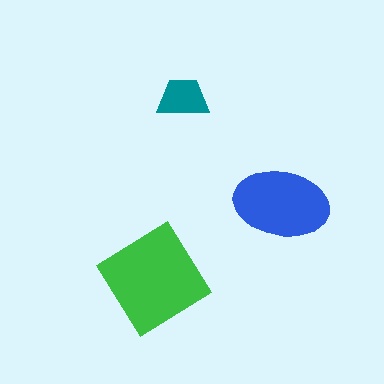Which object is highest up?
The teal trapezoid is topmost.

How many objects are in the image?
There are 3 objects in the image.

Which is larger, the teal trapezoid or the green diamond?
The green diamond.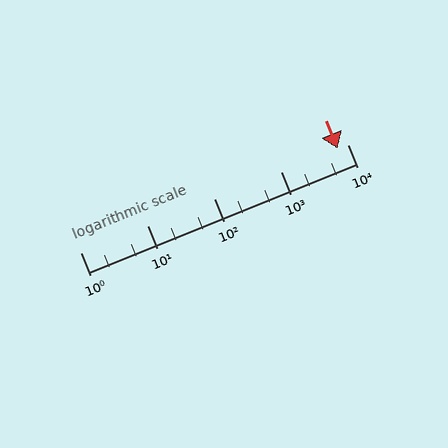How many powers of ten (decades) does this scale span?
The scale spans 4 decades, from 1 to 10000.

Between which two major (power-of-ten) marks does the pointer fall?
The pointer is between 1000 and 10000.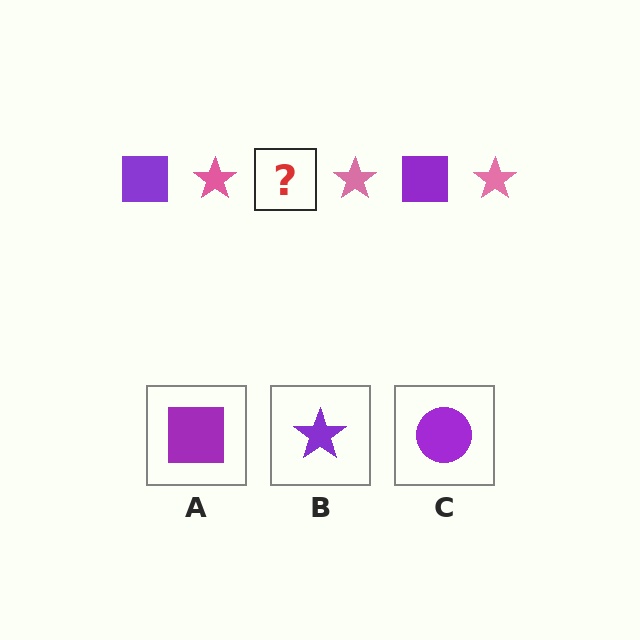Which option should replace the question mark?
Option A.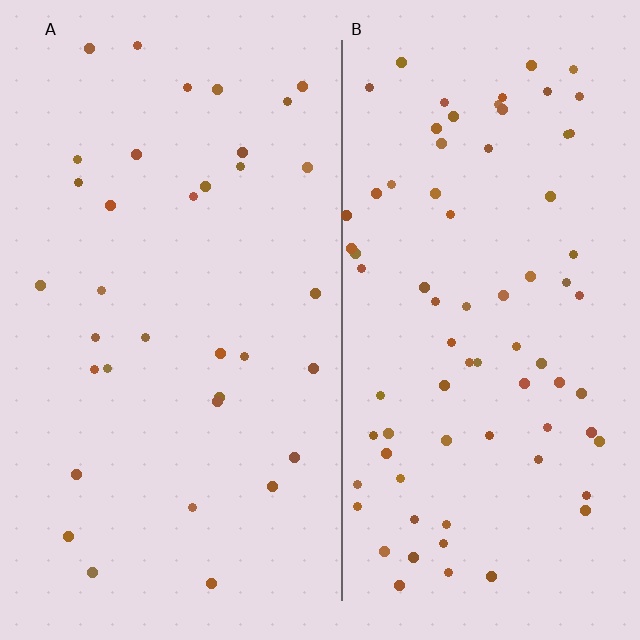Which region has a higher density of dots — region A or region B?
B (the right).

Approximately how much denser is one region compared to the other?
Approximately 2.2× — region B over region A.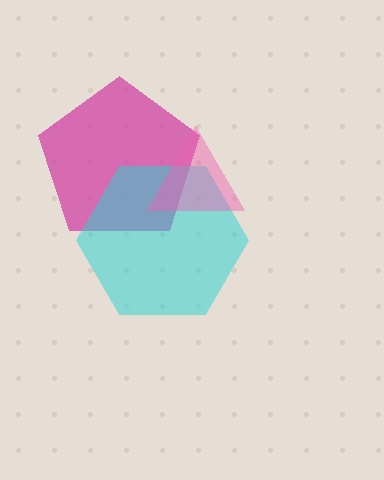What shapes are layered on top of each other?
The layered shapes are: a magenta pentagon, a cyan hexagon, a pink triangle.